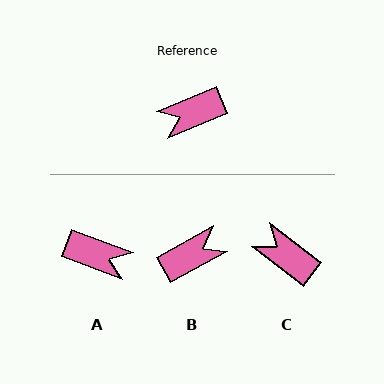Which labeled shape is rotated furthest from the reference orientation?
B, about 175 degrees away.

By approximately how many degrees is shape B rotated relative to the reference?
Approximately 175 degrees clockwise.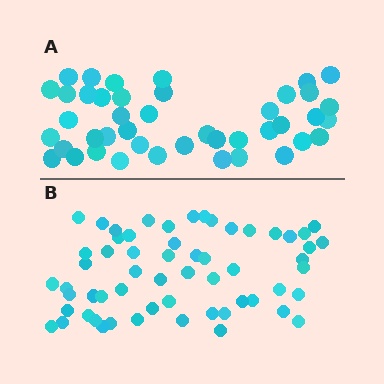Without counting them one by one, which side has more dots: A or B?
Region B (the bottom region) has more dots.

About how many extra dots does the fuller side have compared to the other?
Region B has approximately 15 more dots than region A.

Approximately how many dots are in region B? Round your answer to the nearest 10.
About 60 dots. (The exact count is 59, which rounds to 60.)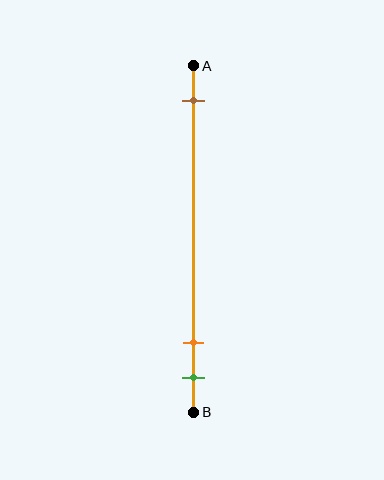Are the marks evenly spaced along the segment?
No, the marks are not evenly spaced.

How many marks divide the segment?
There are 3 marks dividing the segment.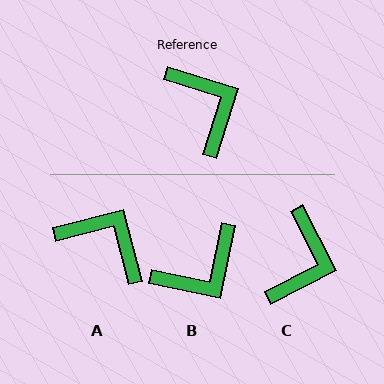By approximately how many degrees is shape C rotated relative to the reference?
Approximately 46 degrees clockwise.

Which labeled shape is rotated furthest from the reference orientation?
B, about 84 degrees away.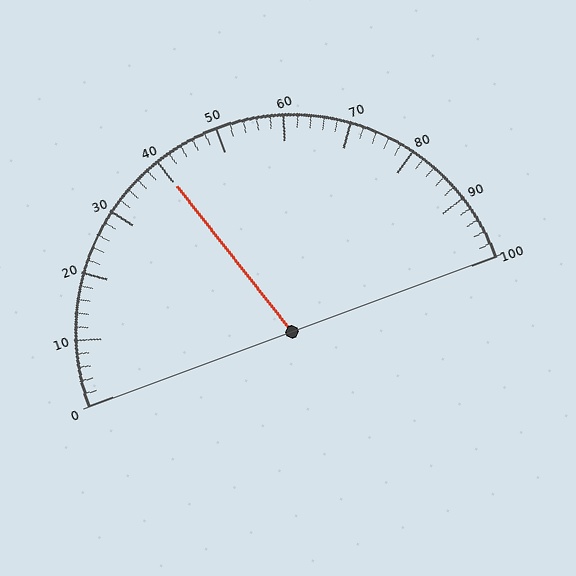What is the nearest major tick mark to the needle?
The nearest major tick mark is 40.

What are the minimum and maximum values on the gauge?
The gauge ranges from 0 to 100.